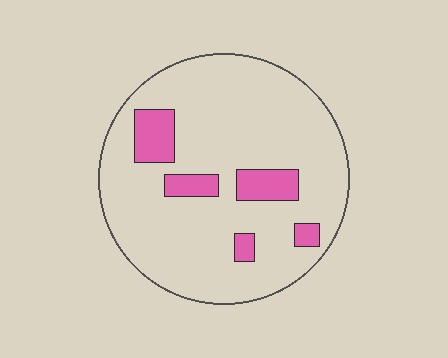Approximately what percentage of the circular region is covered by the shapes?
Approximately 15%.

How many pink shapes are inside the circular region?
5.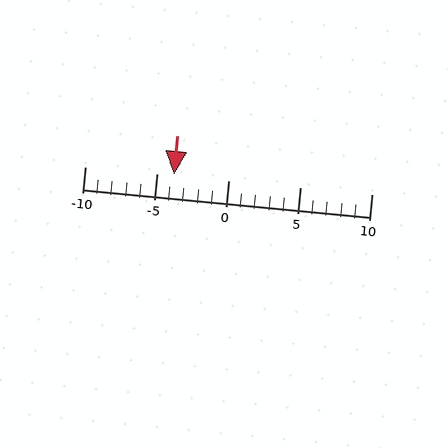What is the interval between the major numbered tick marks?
The major tick marks are spaced 5 units apart.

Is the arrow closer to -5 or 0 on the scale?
The arrow is closer to -5.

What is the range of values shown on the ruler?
The ruler shows values from -10 to 10.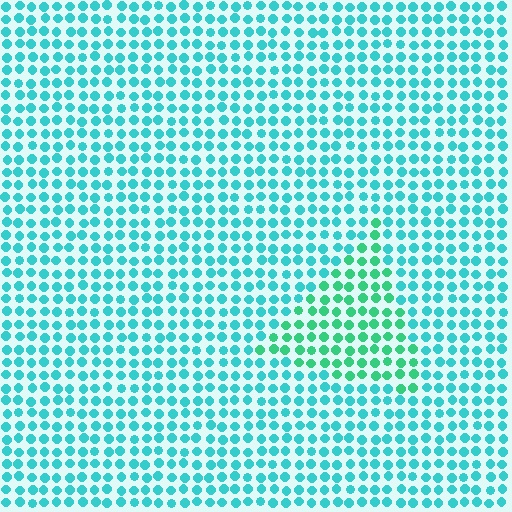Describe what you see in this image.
The image is filled with small cyan elements in a uniform arrangement. A triangle-shaped region is visible where the elements are tinted to a slightly different hue, forming a subtle color boundary.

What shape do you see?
I see a triangle.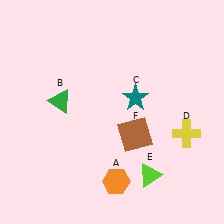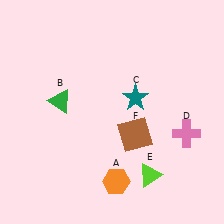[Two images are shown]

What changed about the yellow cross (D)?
In Image 1, D is yellow. In Image 2, it changed to pink.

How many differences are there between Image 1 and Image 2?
There is 1 difference between the two images.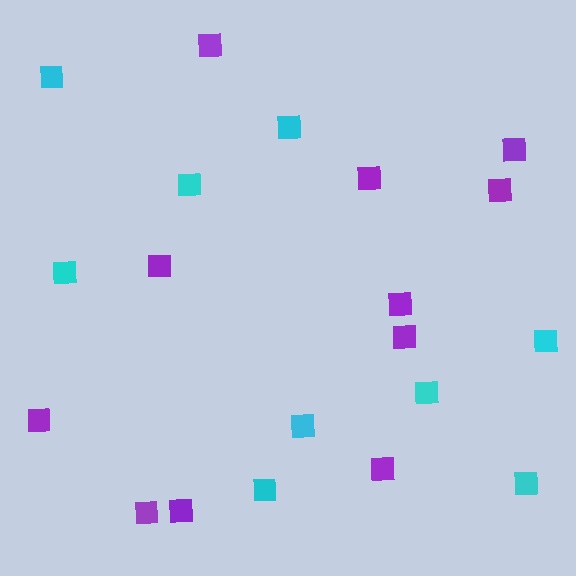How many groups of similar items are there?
There are 2 groups: one group of cyan squares (9) and one group of purple squares (11).